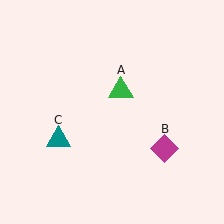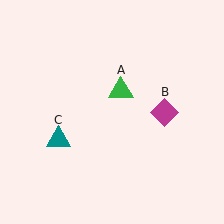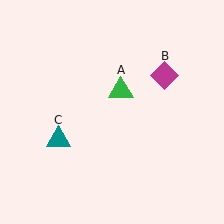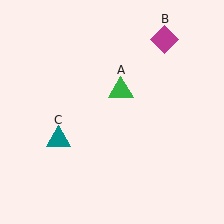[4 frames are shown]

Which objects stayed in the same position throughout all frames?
Green triangle (object A) and teal triangle (object C) remained stationary.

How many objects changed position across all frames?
1 object changed position: magenta diamond (object B).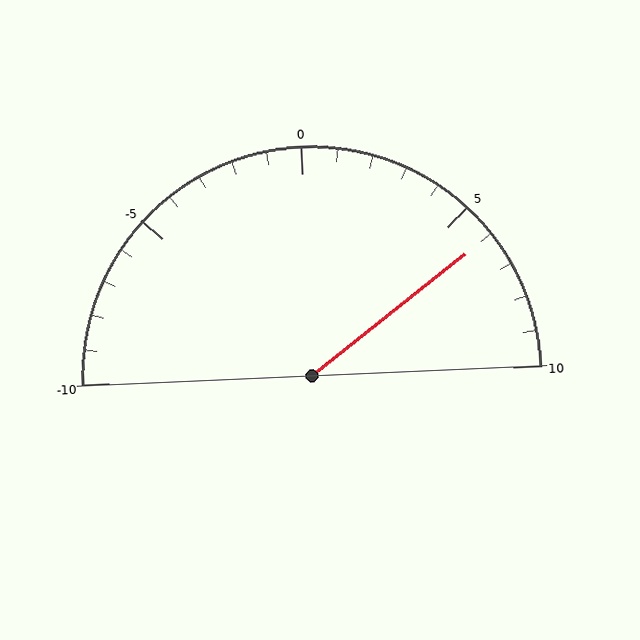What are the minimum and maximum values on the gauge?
The gauge ranges from -10 to 10.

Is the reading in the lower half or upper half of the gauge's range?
The reading is in the upper half of the range (-10 to 10).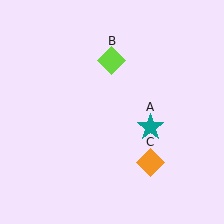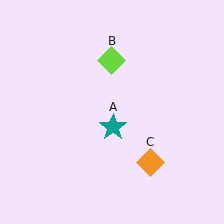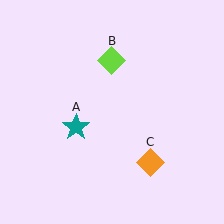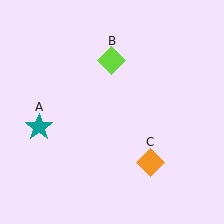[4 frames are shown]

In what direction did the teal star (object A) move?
The teal star (object A) moved left.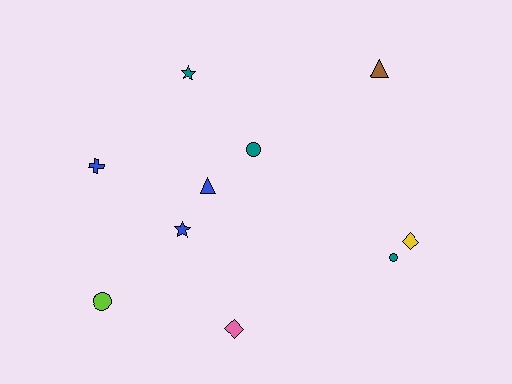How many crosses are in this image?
There is 1 cross.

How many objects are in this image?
There are 10 objects.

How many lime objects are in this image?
There is 1 lime object.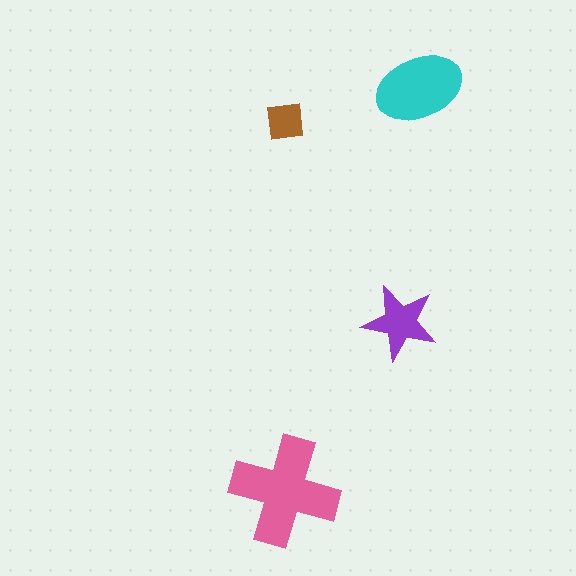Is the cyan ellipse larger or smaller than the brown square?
Larger.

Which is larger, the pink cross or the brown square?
The pink cross.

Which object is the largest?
The pink cross.